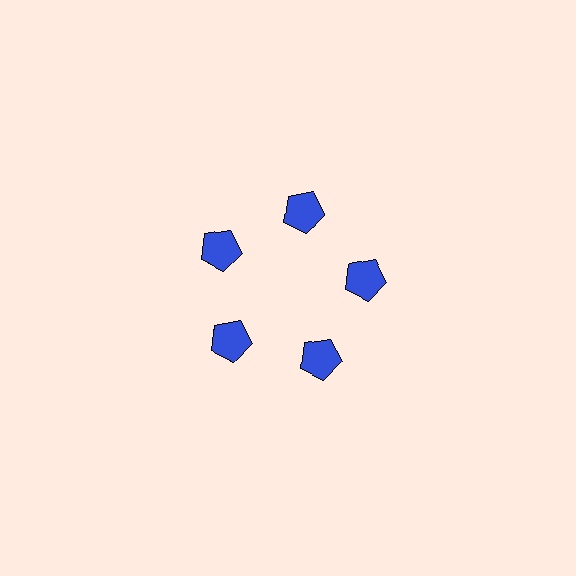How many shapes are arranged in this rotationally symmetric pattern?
There are 5 shapes, arranged in 5 groups of 1.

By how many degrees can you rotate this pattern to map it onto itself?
The pattern maps onto itself every 72 degrees of rotation.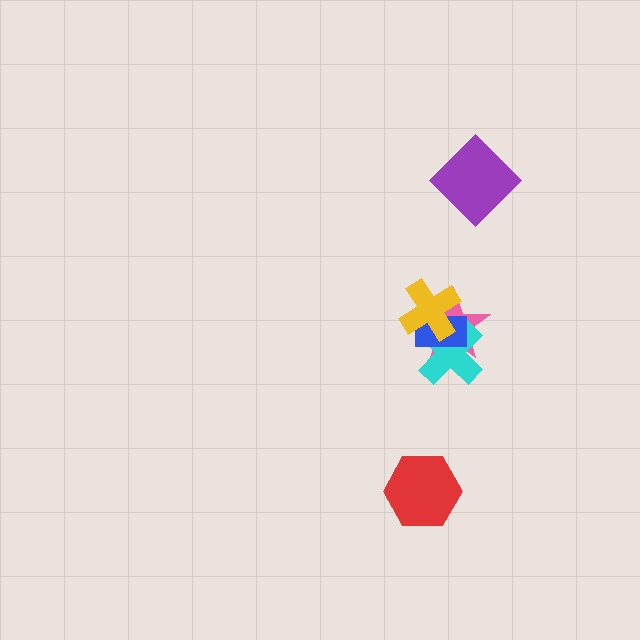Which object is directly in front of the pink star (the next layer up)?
The cyan cross is directly in front of the pink star.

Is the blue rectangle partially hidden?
Yes, it is partially covered by another shape.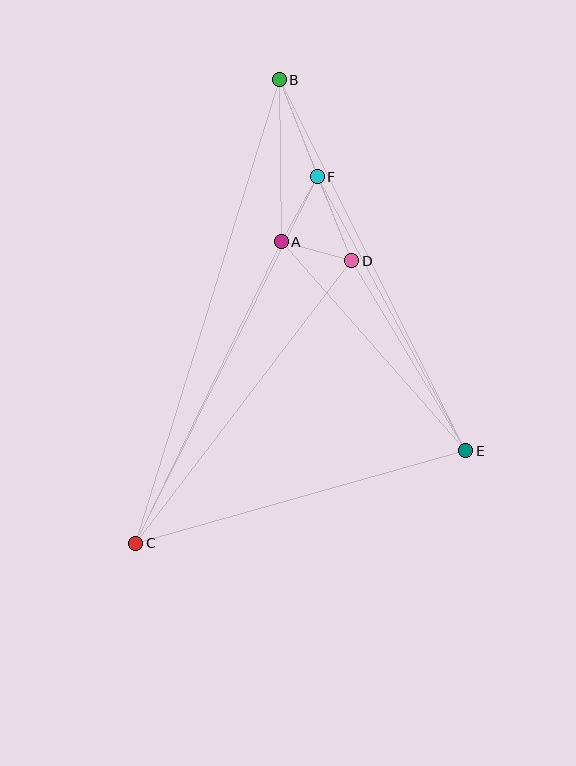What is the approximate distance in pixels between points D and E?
The distance between D and E is approximately 222 pixels.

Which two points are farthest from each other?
Points B and C are farthest from each other.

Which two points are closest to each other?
Points A and D are closest to each other.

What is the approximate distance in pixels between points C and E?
The distance between C and E is approximately 343 pixels.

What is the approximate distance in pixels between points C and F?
The distance between C and F is approximately 409 pixels.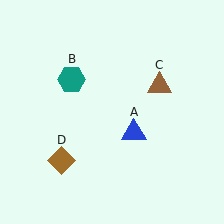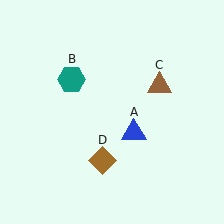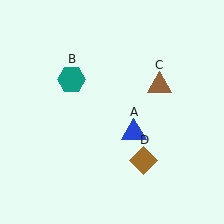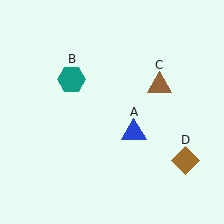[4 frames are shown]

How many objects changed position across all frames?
1 object changed position: brown diamond (object D).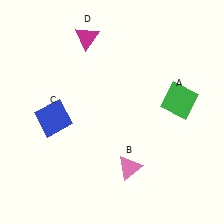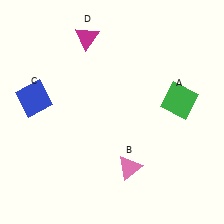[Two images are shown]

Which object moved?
The blue square (C) moved up.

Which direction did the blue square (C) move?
The blue square (C) moved up.